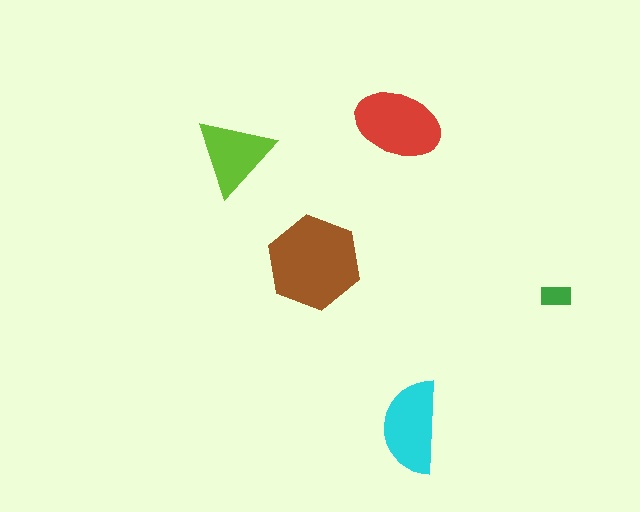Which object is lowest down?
The cyan semicircle is bottommost.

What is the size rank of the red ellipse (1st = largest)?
2nd.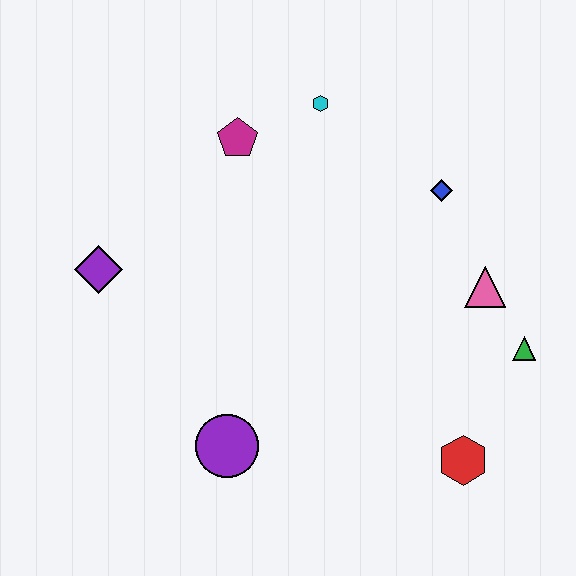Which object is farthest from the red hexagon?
The purple diamond is farthest from the red hexagon.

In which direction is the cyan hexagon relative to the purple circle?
The cyan hexagon is above the purple circle.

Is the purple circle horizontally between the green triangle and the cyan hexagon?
No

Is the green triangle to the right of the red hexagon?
Yes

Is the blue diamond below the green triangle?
No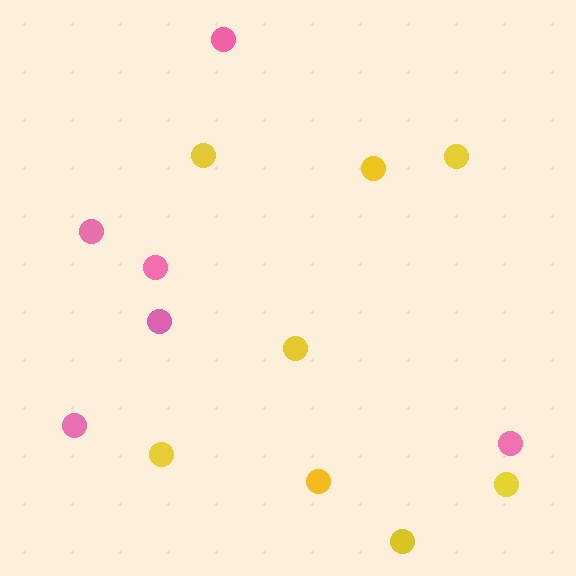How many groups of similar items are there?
There are 2 groups: one group of yellow circles (8) and one group of pink circles (6).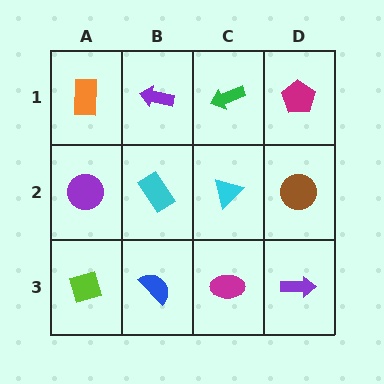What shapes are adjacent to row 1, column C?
A cyan triangle (row 2, column C), a purple arrow (row 1, column B), a magenta pentagon (row 1, column D).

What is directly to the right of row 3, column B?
A magenta ellipse.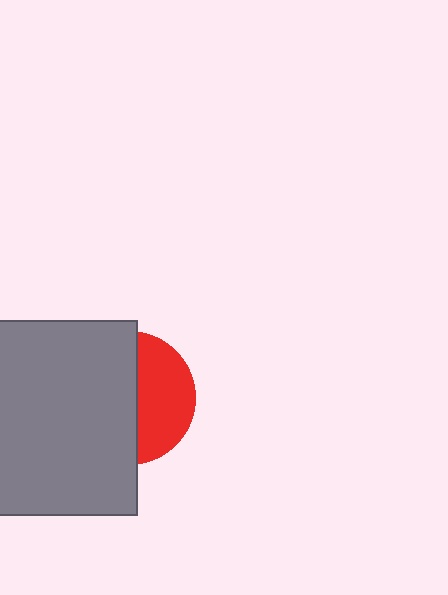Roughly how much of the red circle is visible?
A small part of it is visible (roughly 42%).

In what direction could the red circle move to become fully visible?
The red circle could move right. That would shift it out from behind the gray rectangle entirely.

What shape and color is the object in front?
The object in front is a gray rectangle.